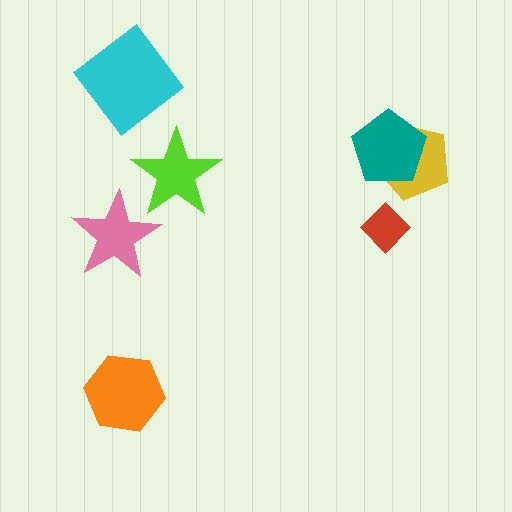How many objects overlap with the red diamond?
0 objects overlap with the red diamond.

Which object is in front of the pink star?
The lime star is in front of the pink star.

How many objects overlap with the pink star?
1 object overlaps with the pink star.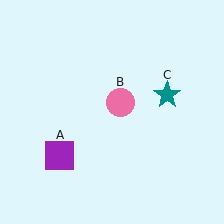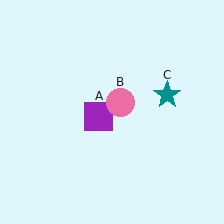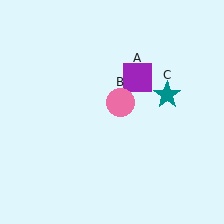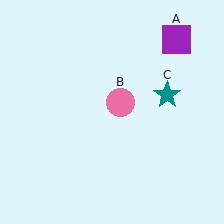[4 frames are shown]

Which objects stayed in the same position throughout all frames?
Pink circle (object B) and teal star (object C) remained stationary.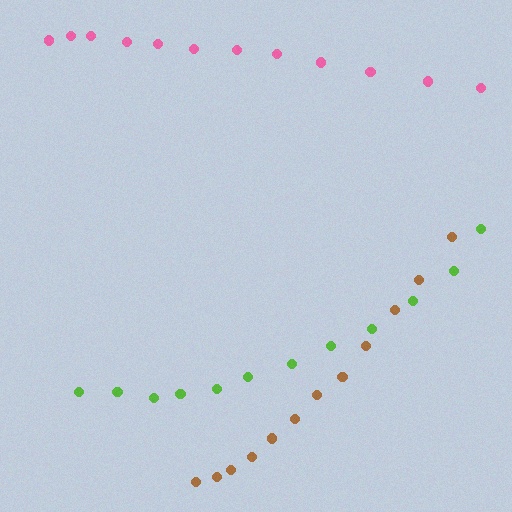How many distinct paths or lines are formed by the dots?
There are 3 distinct paths.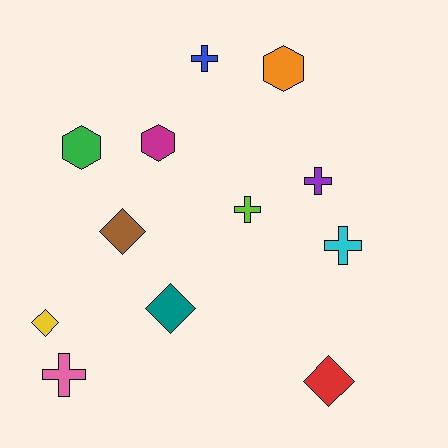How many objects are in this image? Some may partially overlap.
There are 12 objects.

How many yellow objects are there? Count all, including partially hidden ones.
There is 1 yellow object.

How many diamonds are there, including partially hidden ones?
There are 4 diamonds.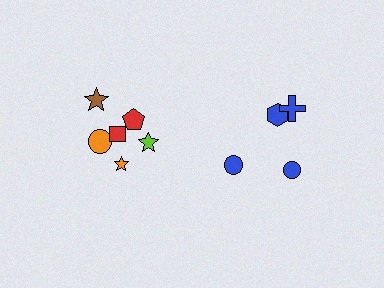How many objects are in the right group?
There are 4 objects.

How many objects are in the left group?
There are 6 objects.